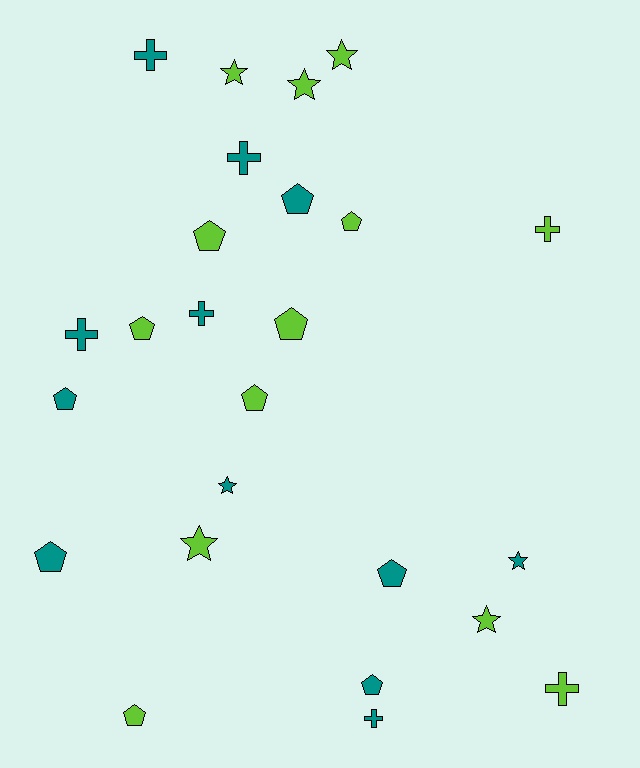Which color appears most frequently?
Lime, with 13 objects.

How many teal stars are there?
There are 2 teal stars.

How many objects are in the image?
There are 25 objects.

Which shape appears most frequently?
Pentagon, with 11 objects.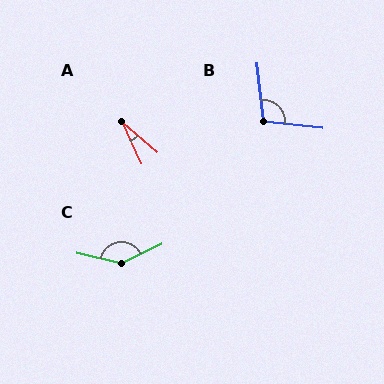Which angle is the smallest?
A, at approximately 25 degrees.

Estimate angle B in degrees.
Approximately 103 degrees.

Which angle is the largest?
C, at approximately 141 degrees.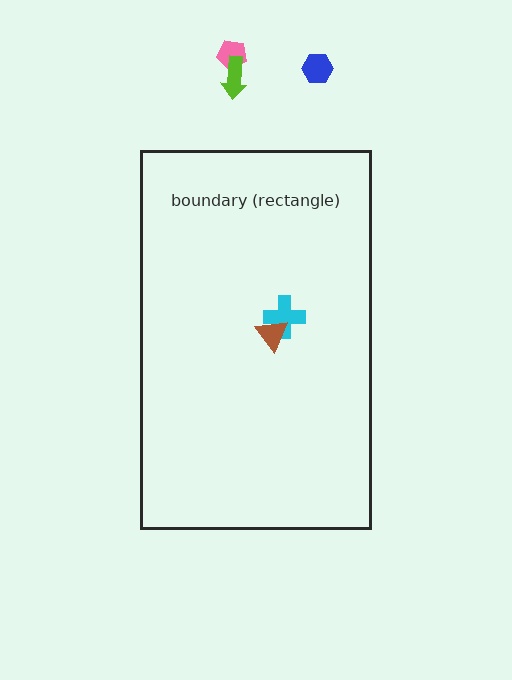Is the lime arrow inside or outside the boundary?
Outside.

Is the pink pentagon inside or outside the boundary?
Outside.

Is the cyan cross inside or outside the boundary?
Inside.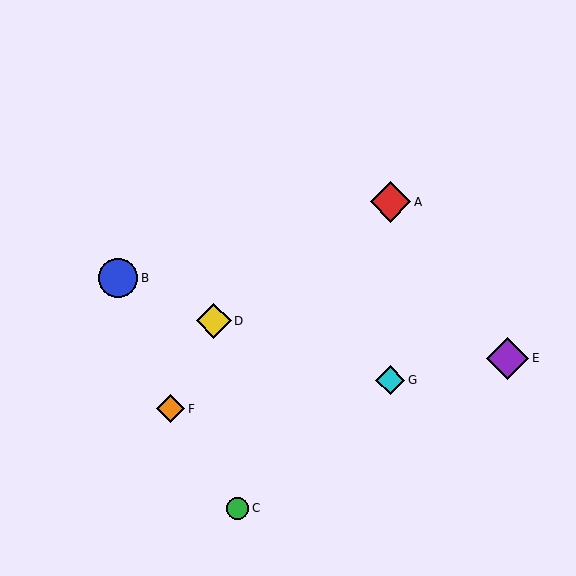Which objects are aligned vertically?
Objects A, G are aligned vertically.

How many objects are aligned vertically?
2 objects (A, G) are aligned vertically.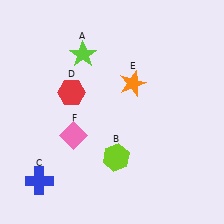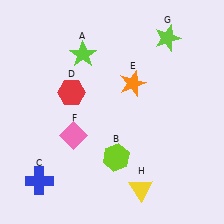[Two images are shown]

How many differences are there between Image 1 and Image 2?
There are 2 differences between the two images.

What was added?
A lime star (G), a yellow triangle (H) were added in Image 2.